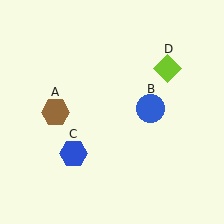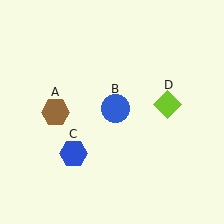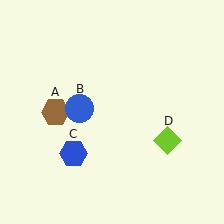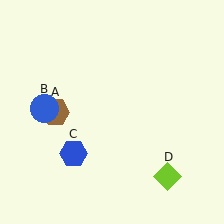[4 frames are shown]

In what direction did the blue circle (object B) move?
The blue circle (object B) moved left.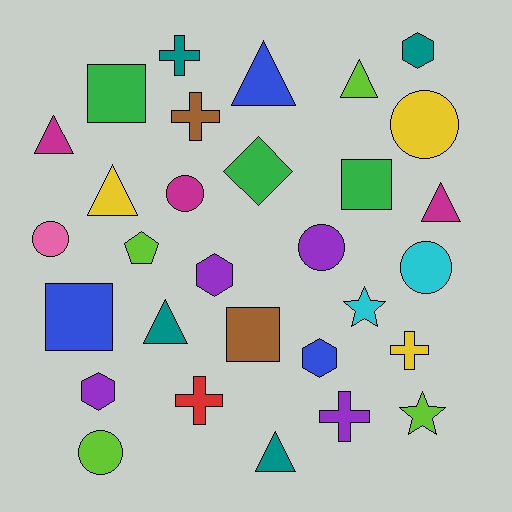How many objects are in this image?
There are 30 objects.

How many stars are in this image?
There are 2 stars.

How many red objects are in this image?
There is 1 red object.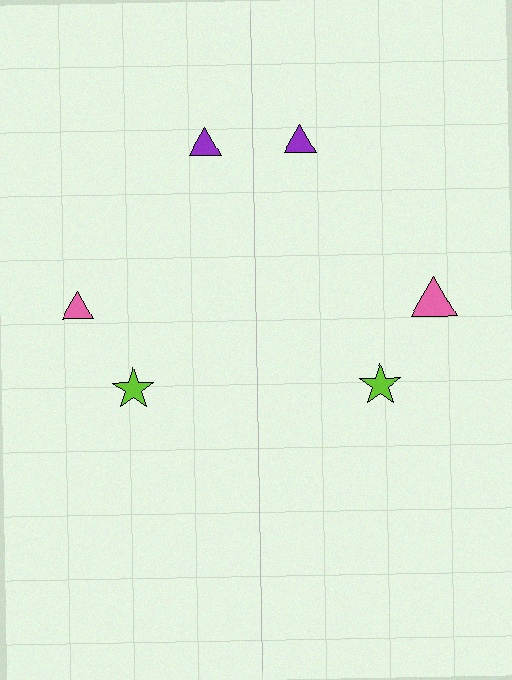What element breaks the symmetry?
The pink triangle on the right side has a different size than its mirror counterpart.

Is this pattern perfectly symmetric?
No, the pattern is not perfectly symmetric. The pink triangle on the right side has a different size than its mirror counterpart.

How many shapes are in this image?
There are 6 shapes in this image.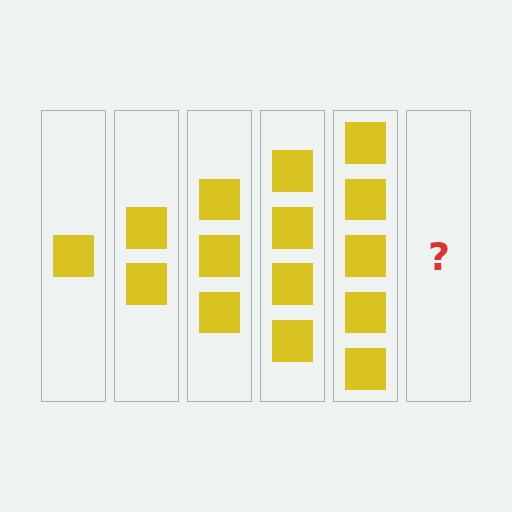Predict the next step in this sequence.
The next step is 6 squares.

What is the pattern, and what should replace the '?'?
The pattern is that each step adds one more square. The '?' should be 6 squares.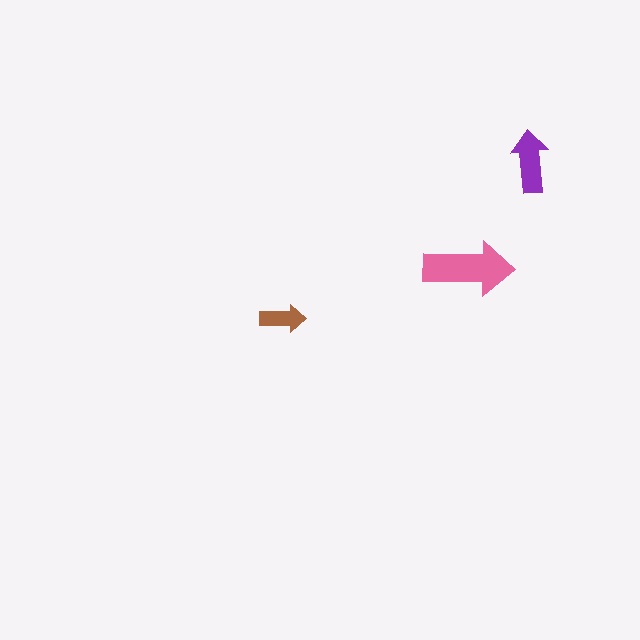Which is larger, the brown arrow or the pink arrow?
The pink one.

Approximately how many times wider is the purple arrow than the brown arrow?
About 1.5 times wider.